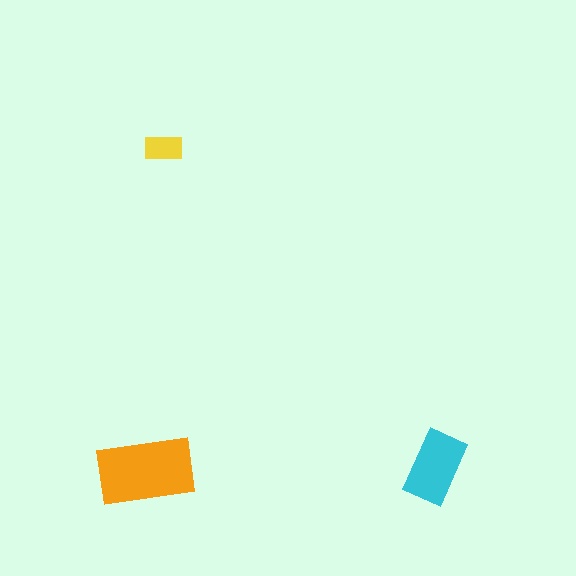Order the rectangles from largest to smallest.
the orange one, the cyan one, the yellow one.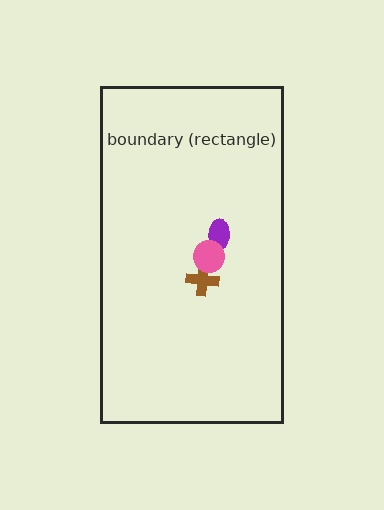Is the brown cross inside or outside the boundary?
Inside.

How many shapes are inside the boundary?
3 inside, 0 outside.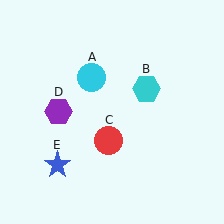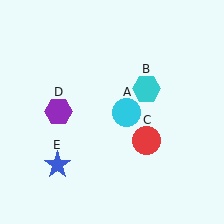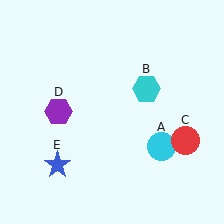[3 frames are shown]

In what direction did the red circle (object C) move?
The red circle (object C) moved right.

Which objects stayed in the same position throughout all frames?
Cyan hexagon (object B) and purple hexagon (object D) and blue star (object E) remained stationary.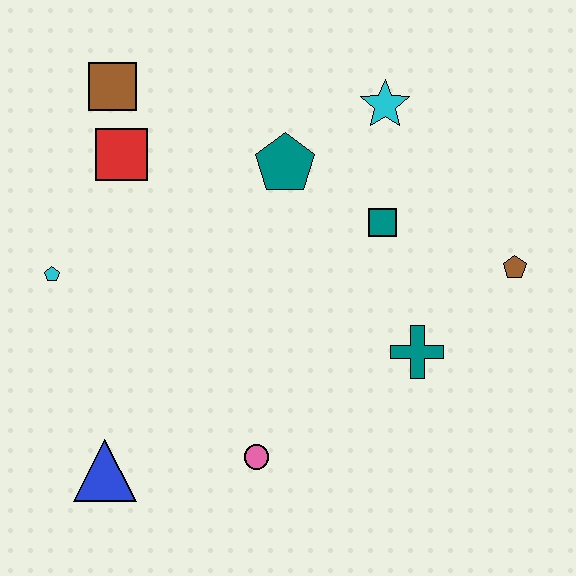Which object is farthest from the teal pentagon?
The blue triangle is farthest from the teal pentagon.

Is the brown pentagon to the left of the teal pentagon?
No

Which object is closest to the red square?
The brown square is closest to the red square.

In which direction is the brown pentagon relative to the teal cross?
The brown pentagon is to the right of the teal cross.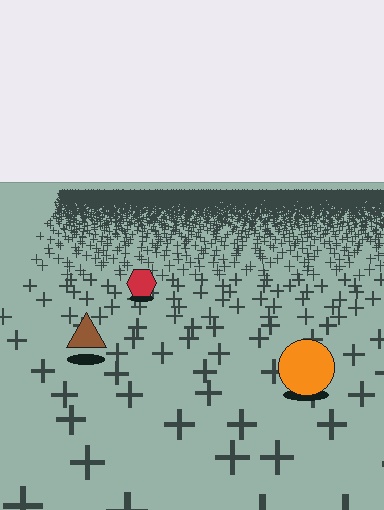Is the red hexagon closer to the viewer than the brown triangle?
No. The brown triangle is closer — you can tell from the texture gradient: the ground texture is coarser near it.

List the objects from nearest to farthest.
From nearest to farthest: the orange circle, the brown triangle, the red hexagon.